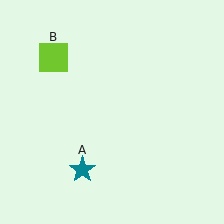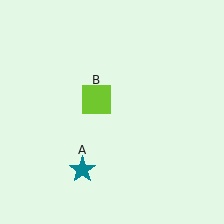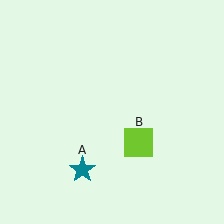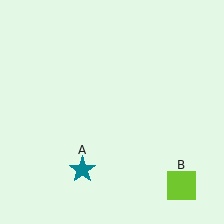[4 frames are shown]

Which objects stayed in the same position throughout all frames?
Teal star (object A) remained stationary.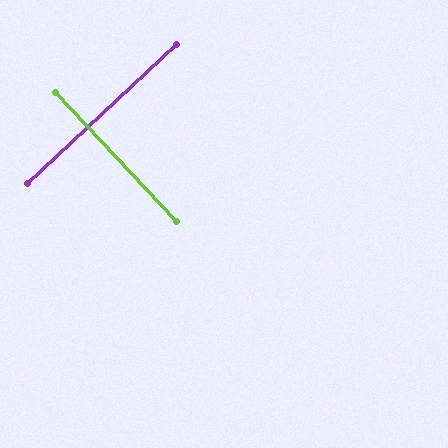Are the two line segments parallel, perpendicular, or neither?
Perpendicular — they meet at approximately 90°.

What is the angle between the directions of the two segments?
Approximately 90 degrees.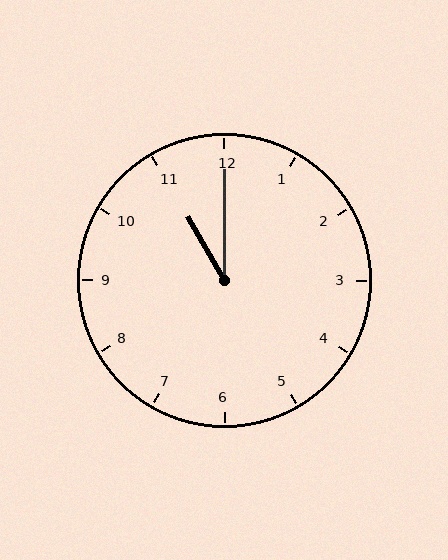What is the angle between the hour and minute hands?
Approximately 30 degrees.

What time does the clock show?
11:00.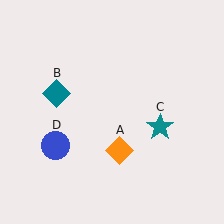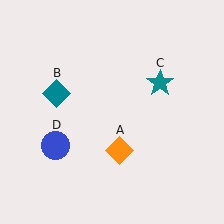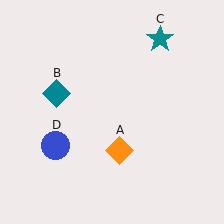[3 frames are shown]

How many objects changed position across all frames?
1 object changed position: teal star (object C).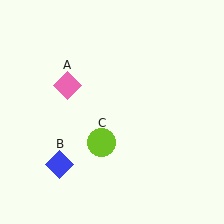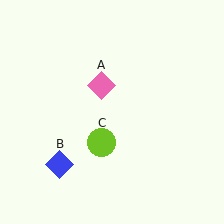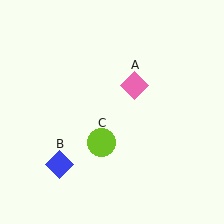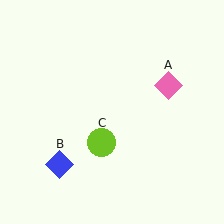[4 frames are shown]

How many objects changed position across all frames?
1 object changed position: pink diamond (object A).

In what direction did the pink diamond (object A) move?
The pink diamond (object A) moved right.